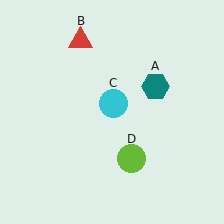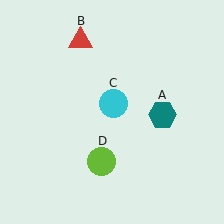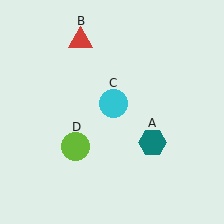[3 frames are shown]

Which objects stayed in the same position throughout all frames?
Red triangle (object B) and cyan circle (object C) remained stationary.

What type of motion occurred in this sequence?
The teal hexagon (object A), lime circle (object D) rotated clockwise around the center of the scene.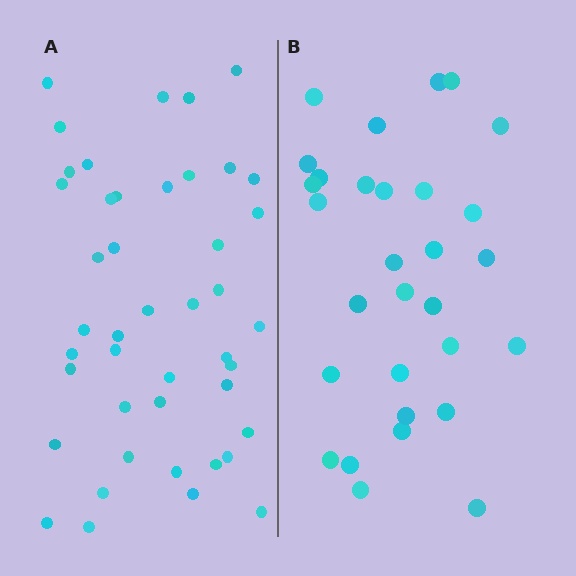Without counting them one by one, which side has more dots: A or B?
Region A (the left region) has more dots.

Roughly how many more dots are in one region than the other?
Region A has approximately 15 more dots than region B.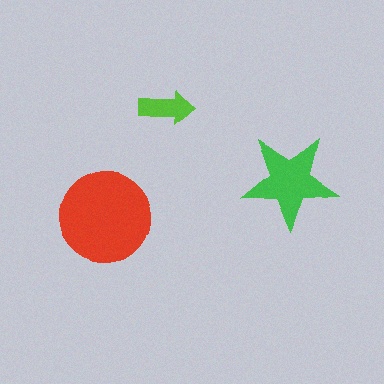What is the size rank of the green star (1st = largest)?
2nd.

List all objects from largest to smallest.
The red circle, the green star, the lime arrow.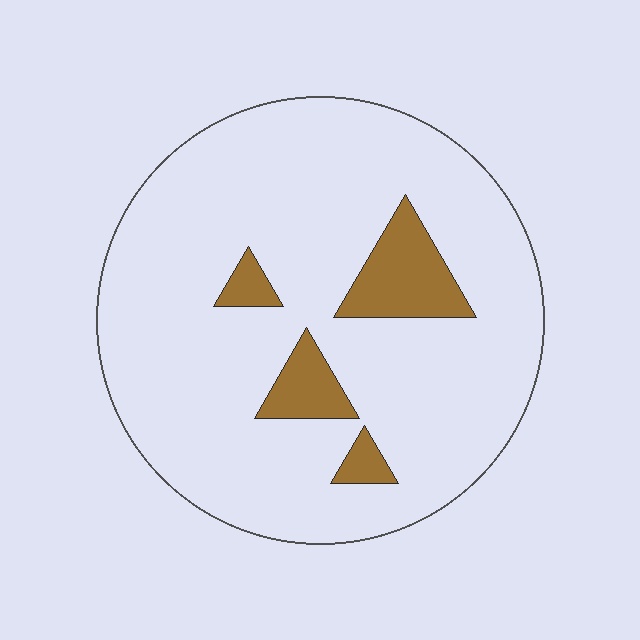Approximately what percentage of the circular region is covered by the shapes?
Approximately 10%.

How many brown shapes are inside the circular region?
4.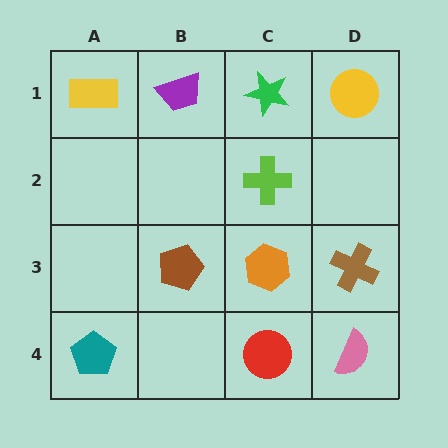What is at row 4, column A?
A teal pentagon.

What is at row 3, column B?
A brown pentagon.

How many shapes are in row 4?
3 shapes.